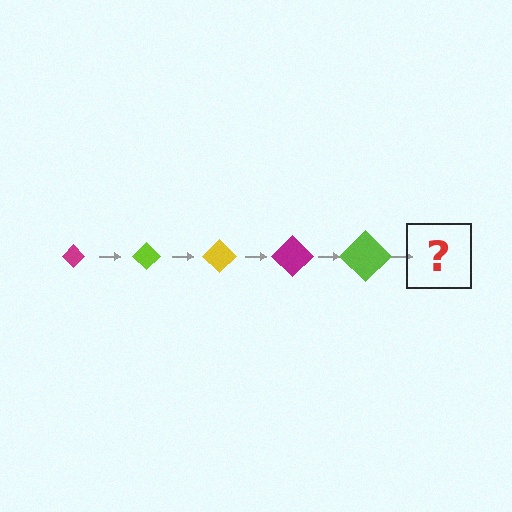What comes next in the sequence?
The next element should be a yellow diamond, larger than the previous one.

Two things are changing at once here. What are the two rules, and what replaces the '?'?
The two rules are that the diamond grows larger each step and the color cycles through magenta, lime, and yellow. The '?' should be a yellow diamond, larger than the previous one.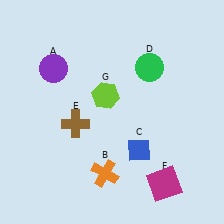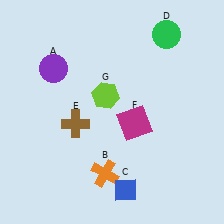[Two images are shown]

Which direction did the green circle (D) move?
The green circle (D) moved up.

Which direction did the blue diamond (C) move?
The blue diamond (C) moved down.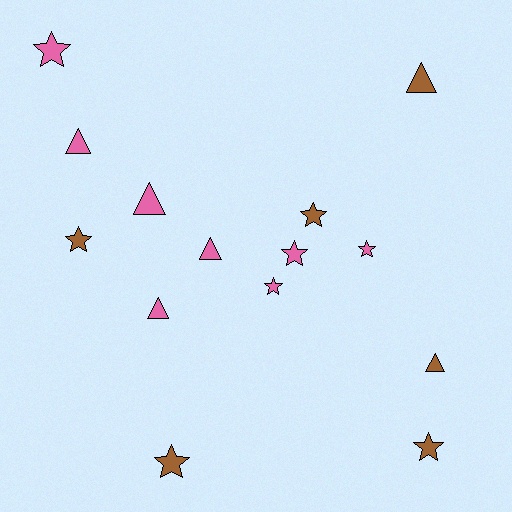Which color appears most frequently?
Pink, with 8 objects.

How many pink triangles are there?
There are 4 pink triangles.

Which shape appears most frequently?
Star, with 8 objects.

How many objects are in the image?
There are 14 objects.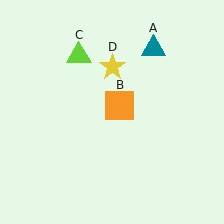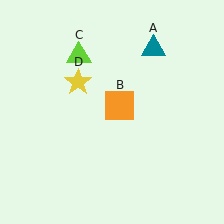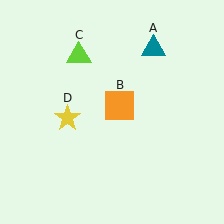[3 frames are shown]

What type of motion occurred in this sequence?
The yellow star (object D) rotated counterclockwise around the center of the scene.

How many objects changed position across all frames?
1 object changed position: yellow star (object D).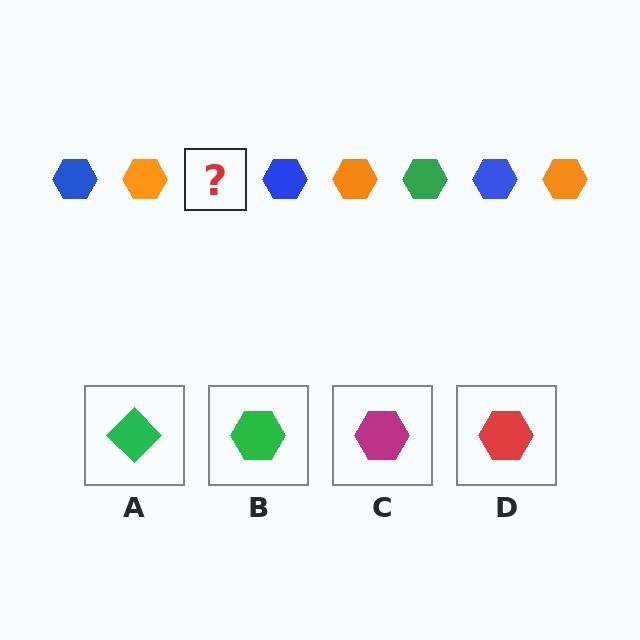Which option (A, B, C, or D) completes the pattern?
B.